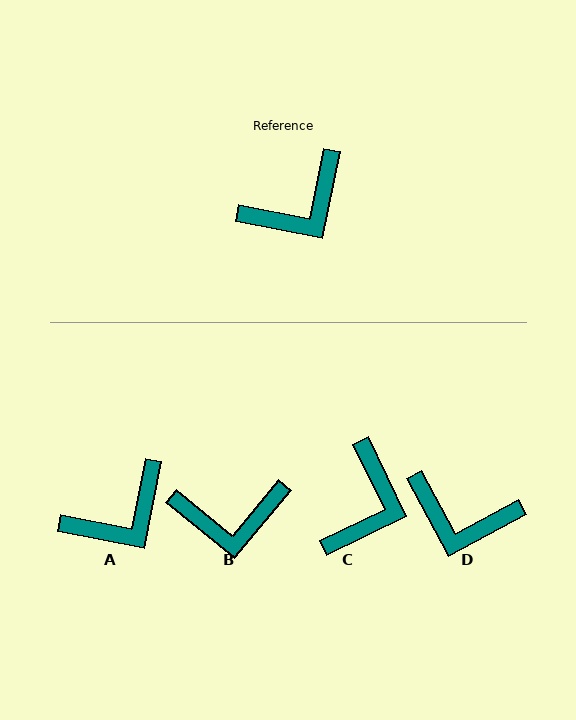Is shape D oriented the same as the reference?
No, it is off by about 50 degrees.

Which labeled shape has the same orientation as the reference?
A.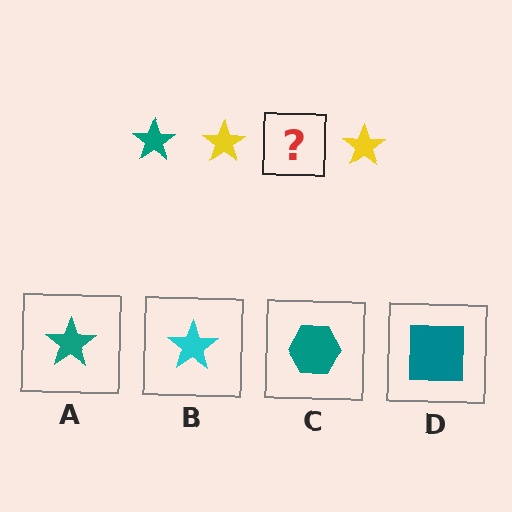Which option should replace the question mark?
Option A.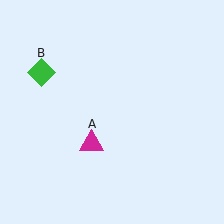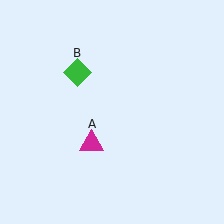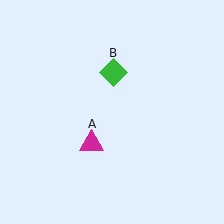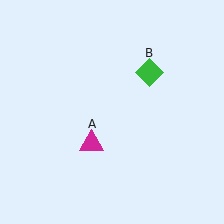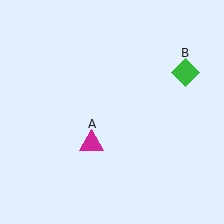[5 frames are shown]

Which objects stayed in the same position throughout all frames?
Magenta triangle (object A) remained stationary.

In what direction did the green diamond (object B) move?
The green diamond (object B) moved right.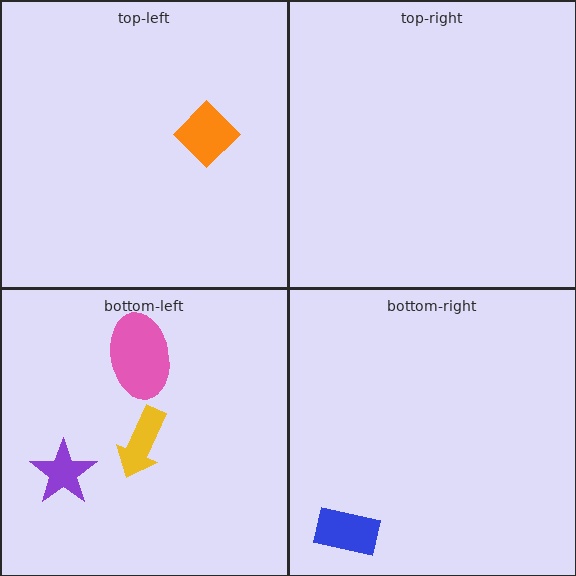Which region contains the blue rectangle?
The bottom-right region.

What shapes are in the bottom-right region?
The blue rectangle.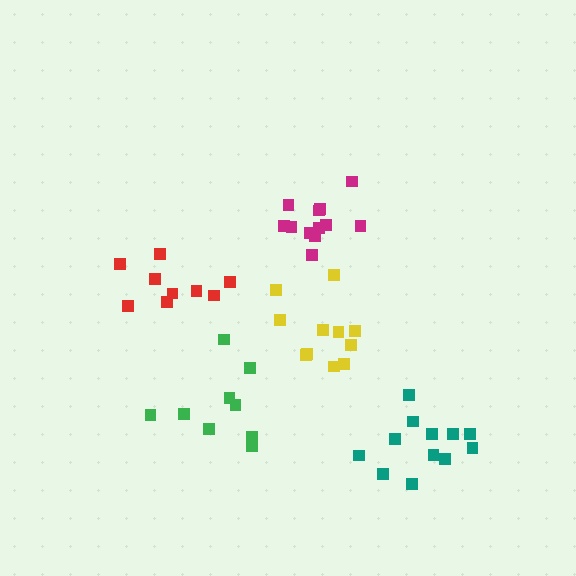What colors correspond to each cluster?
The clusters are colored: magenta, teal, yellow, green, red.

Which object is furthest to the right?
The teal cluster is rightmost.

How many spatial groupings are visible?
There are 5 spatial groupings.